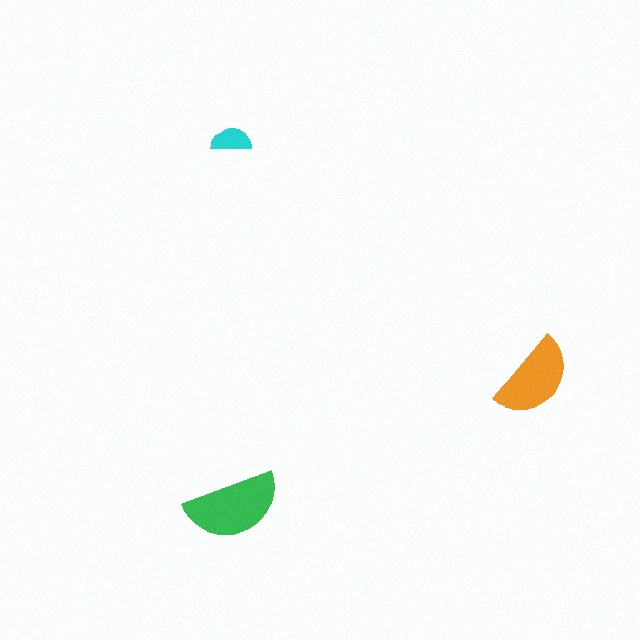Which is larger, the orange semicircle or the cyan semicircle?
The orange one.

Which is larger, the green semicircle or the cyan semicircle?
The green one.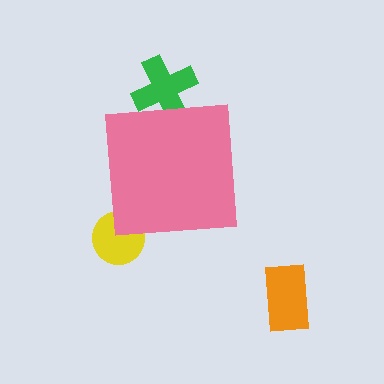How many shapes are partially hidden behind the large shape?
2 shapes are partially hidden.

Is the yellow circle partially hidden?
Yes, the yellow circle is partially hidden behind the pink square.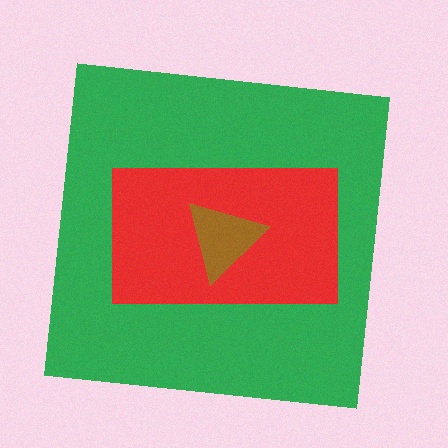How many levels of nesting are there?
3.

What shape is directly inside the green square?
The red rectangle.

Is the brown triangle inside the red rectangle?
Yes.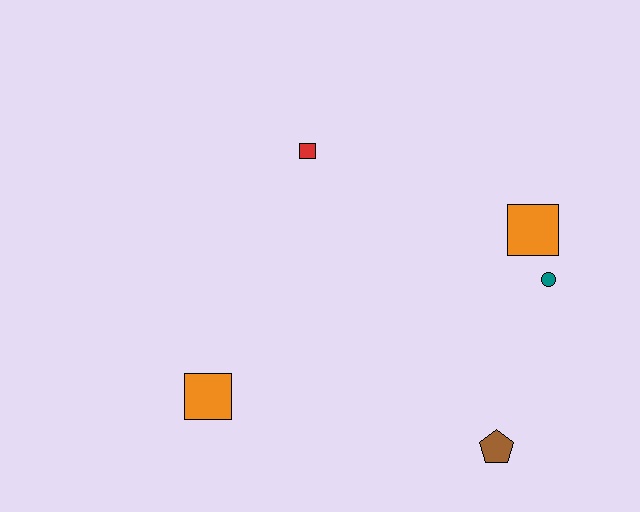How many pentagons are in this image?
There is 1 pentagon.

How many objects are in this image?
There are 5 objects.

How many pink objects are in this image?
There are no pink objects.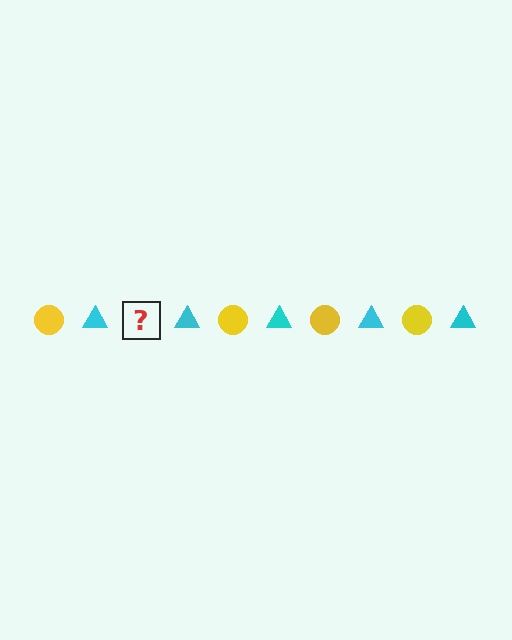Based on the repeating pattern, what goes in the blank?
The blank should be a yellow circle.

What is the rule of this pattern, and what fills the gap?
The rule is that the pattern alternates between yellow circle and cyan triangle. The gap should be filled with a yellow circle.